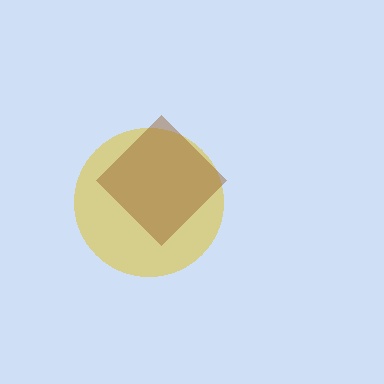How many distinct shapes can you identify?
There are 2 distinct shapes: a yellow circle, a brown diamond.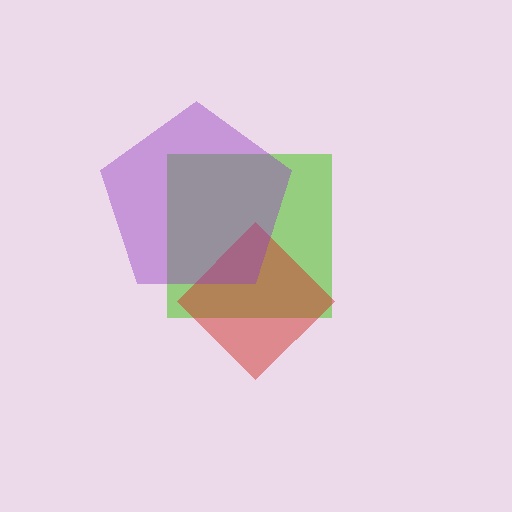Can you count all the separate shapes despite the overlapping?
Yes, there are 3 separate shapes.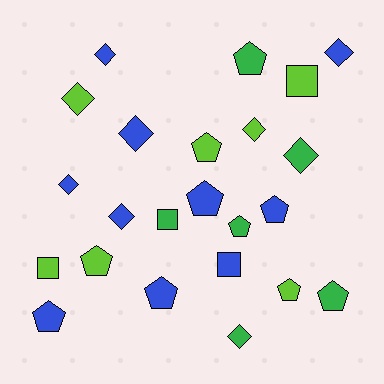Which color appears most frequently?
Blue, with 10 objects.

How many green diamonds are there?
There are 2 green diamonds.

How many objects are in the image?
There are 23 objects.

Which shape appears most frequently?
Pentagon, with 10 objects.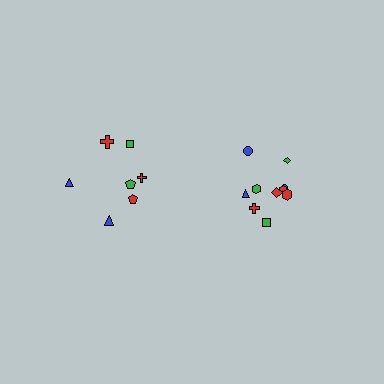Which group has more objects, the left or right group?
The right group.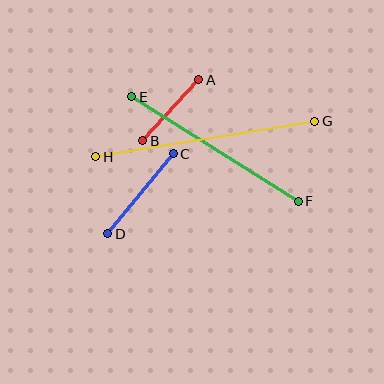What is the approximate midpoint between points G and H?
The midpoint is at approximately (205, 139) pixels.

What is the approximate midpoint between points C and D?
The midpoint is at approximately (141, 194) pixels.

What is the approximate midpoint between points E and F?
The midpoint is at approximately (215, 149) pixels.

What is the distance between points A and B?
The distance is approximately 83 pixels.